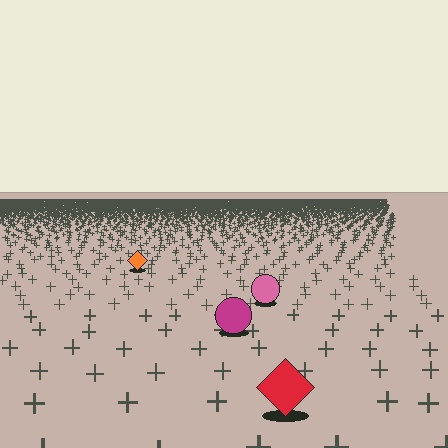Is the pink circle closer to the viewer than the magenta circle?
No. The magenta circle is closer — you can tell from the texture gradient: the ground texture is coarser near it.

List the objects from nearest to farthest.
From nearest to farthest: the red diamond, the magenta circle, the pink circle, the orange diamond.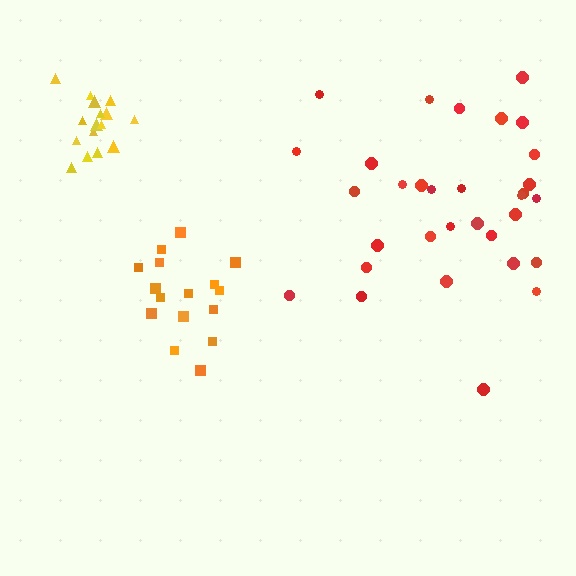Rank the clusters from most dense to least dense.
yellow, orange, red.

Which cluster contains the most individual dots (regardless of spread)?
Red (32).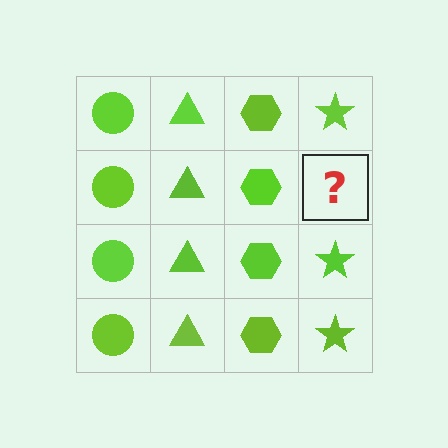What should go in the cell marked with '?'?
The missing cell should contain a lime star.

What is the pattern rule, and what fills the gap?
The rule is that each column has a consistent shape. The gap should be filled with a lime star.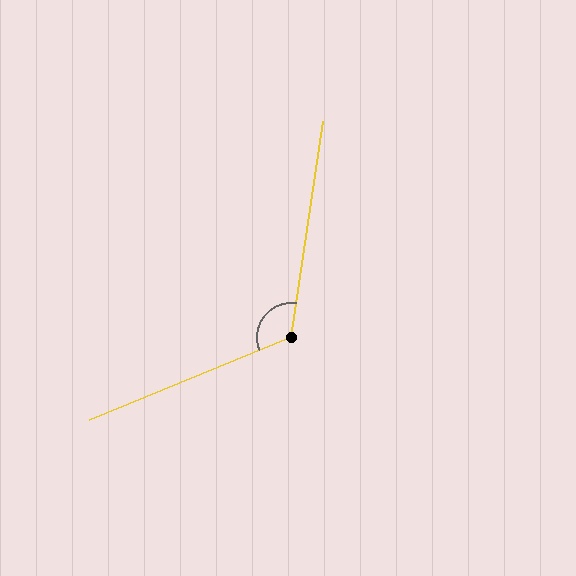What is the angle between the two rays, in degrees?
Approximately 121 degrees.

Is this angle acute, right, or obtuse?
It is obtuse.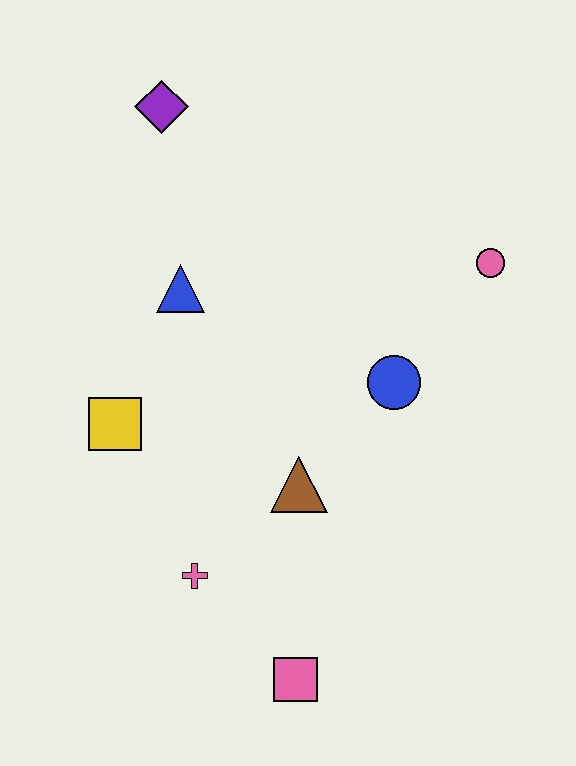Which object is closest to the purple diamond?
The blue triangle is closest to the purple diamond.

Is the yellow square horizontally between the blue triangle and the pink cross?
No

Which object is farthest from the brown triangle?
The purple diamond is farthest from the brown triangle.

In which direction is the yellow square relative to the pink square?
The yellow square is above the pink square.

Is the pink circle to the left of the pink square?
No